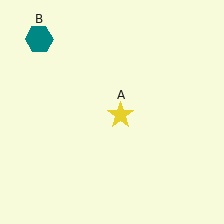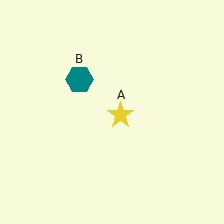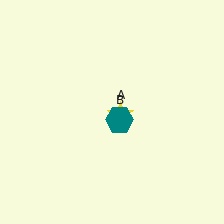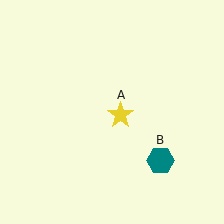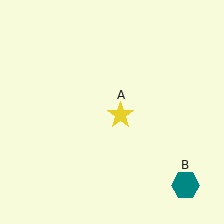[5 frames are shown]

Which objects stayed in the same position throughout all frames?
Yellow star (object A) remained stationary.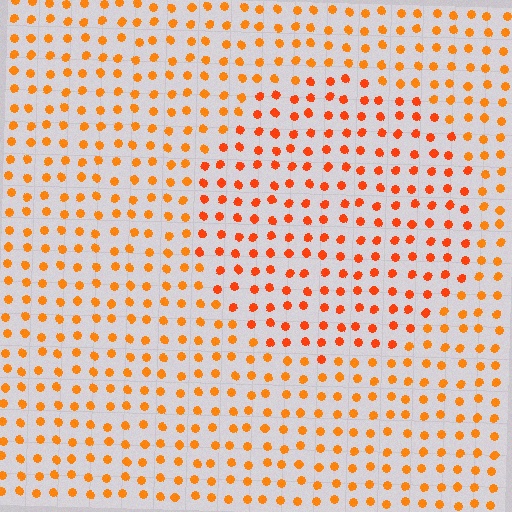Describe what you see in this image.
The image is filled with small orange elements in a uniform arrangement. A circle-shaped region is visible where the elements are tinted to a slightly different hue, forming a subtle color boundary.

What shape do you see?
I see a circle.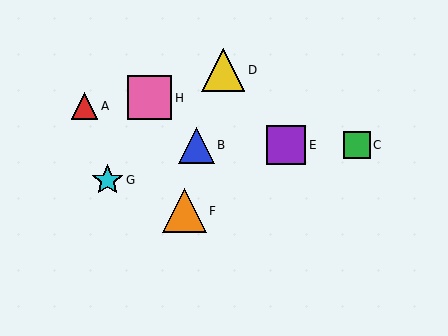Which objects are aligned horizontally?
Objects B, C, E are aligned horizontally.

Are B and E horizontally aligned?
Yes, both are at y≈145.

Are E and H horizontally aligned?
No, E is at y≈145 and H is at y≈98.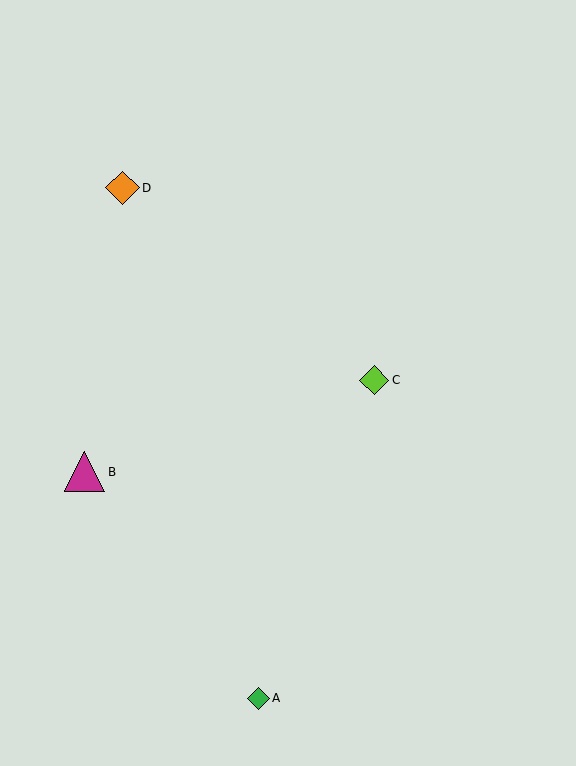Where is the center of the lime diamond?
The center of the lime diamond is at (374, 380).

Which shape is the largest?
The magenta triangle (labeled B) is the largest.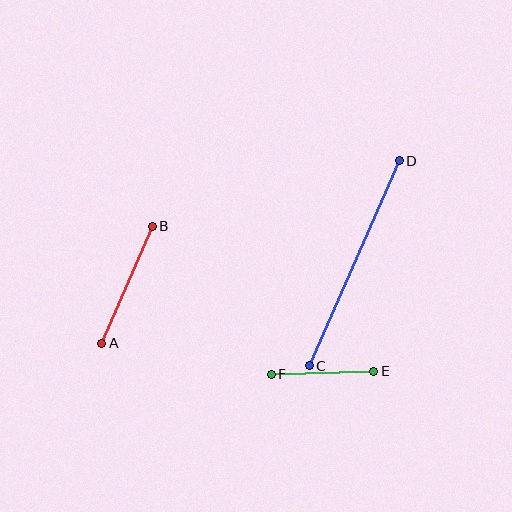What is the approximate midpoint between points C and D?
The midpoint is at approximately (354, 263) pixels.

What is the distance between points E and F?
The distance is approximately 103 pixels.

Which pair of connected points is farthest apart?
Points C and D are farthest apart.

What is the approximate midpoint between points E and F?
The midpoint is at approximately (322, 373) pixels.